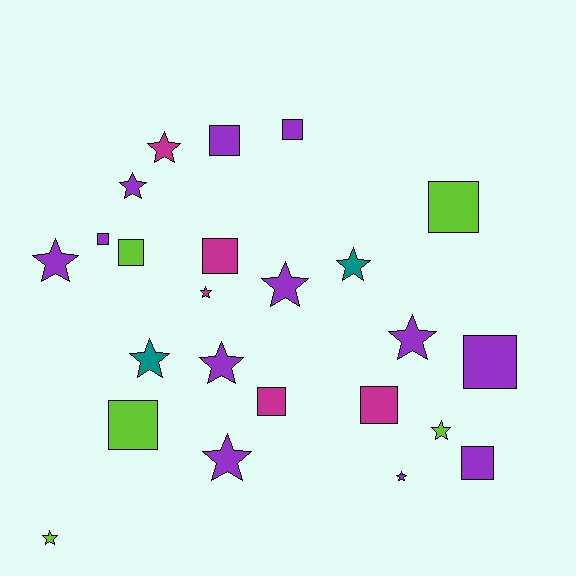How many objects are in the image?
There are 24 objects.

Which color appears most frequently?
Purple, with 12 objects.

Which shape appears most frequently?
Star, with 13 objects.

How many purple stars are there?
There are 7 purple stars.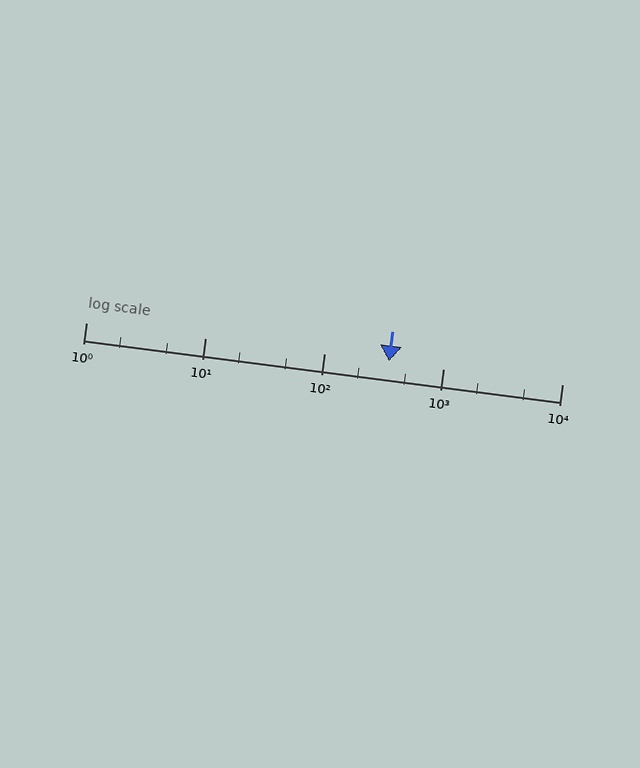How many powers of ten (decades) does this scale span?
The scale spans 4 decades, from 1 to 10000.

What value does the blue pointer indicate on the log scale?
The pointer indicates approximately 350.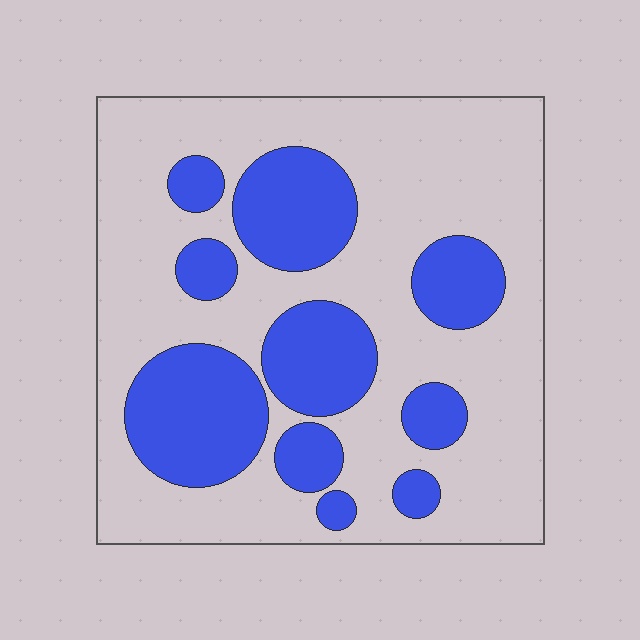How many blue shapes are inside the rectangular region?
10.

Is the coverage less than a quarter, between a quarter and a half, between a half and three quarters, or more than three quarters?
Between a quarter and a half.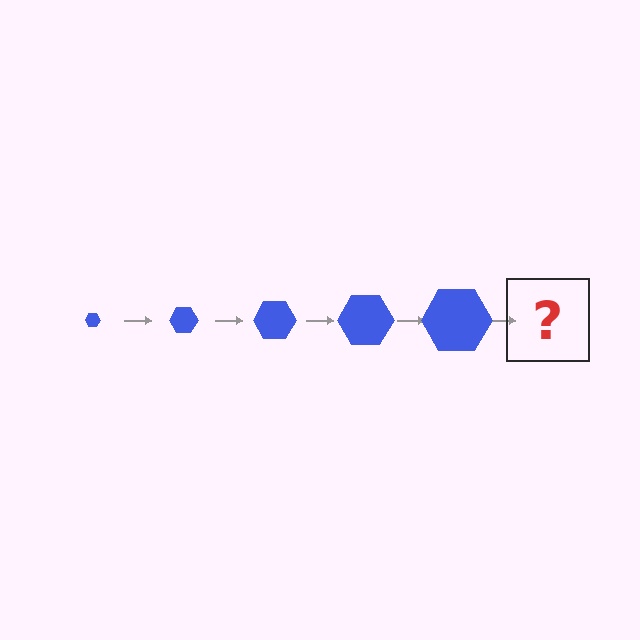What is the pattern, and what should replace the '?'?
The pattern is that the hexagon gets progressively larger each step. The '?' should be a blue hexagon, larger than the previous one.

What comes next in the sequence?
The next element should be a blue hexagon, larger than the previous one.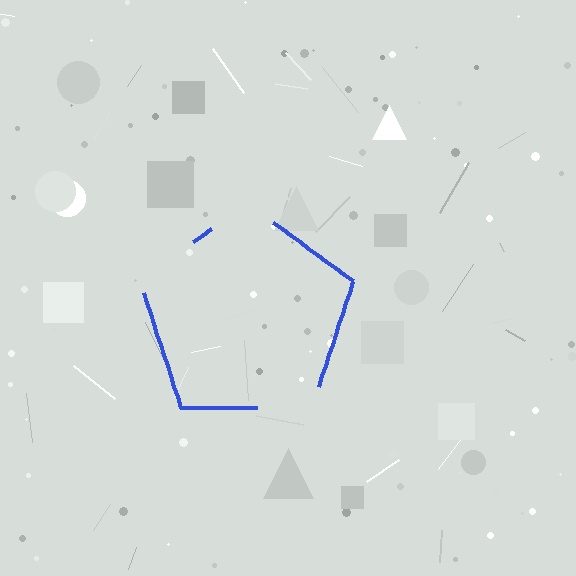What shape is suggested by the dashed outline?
The dashed outline suggests a pentagon.